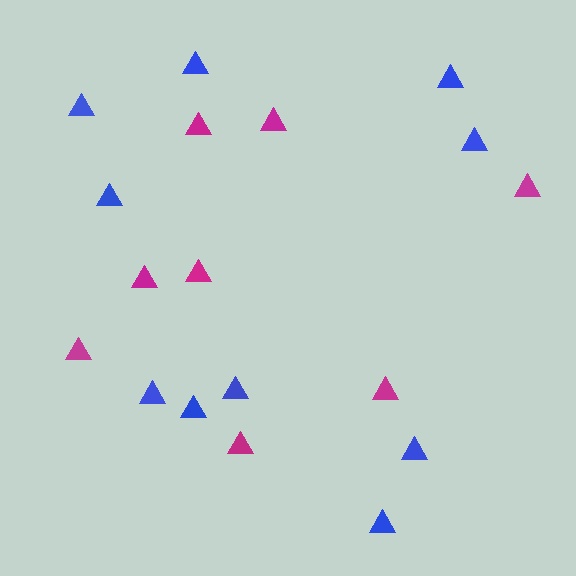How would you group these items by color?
There are 2 groups: one group of magenta triangles (8) and one group of blue triangles (10).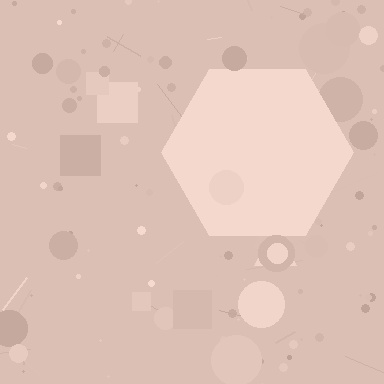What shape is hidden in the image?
A hexagon is hidden in the image.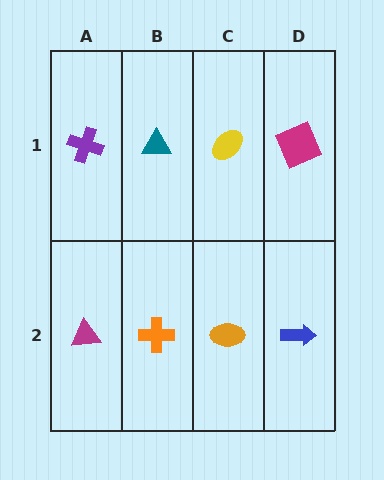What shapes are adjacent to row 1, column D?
A blue arrow (row 2, column D), a yellow ellipse (row 1, column C).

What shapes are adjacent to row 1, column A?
A magenta triangle (row 2, column A), a teal triangle (row 1, column B).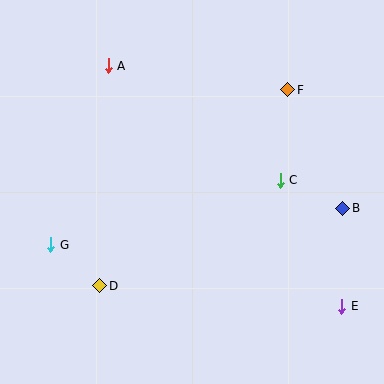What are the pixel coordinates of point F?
Point F is at (288, 90).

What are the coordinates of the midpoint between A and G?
The midpoint between A and G is at (80, 155).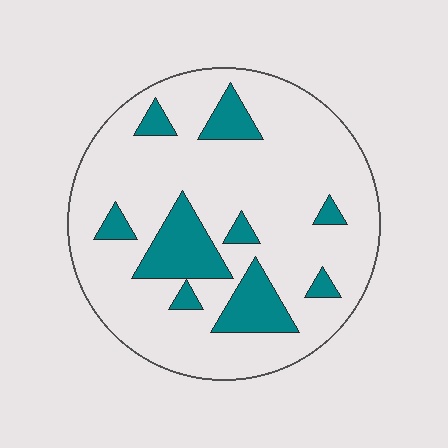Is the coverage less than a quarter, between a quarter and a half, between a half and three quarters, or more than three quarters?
Less than a quarter.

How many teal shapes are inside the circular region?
9.